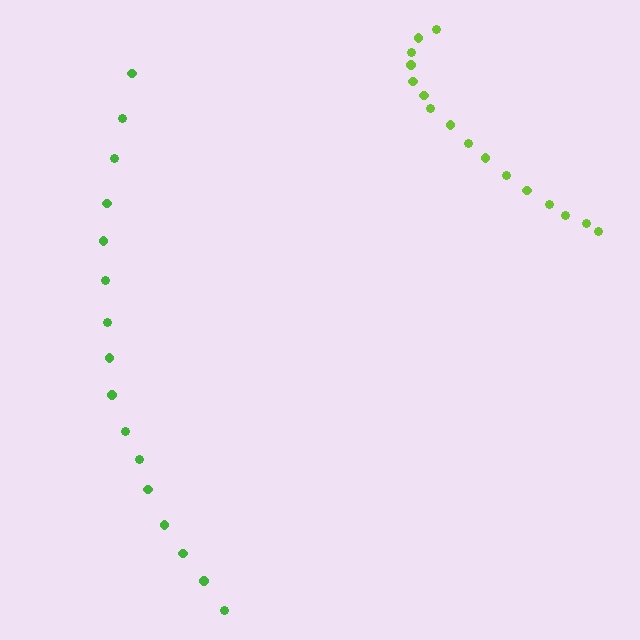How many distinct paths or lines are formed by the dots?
There are 2 distinct paths.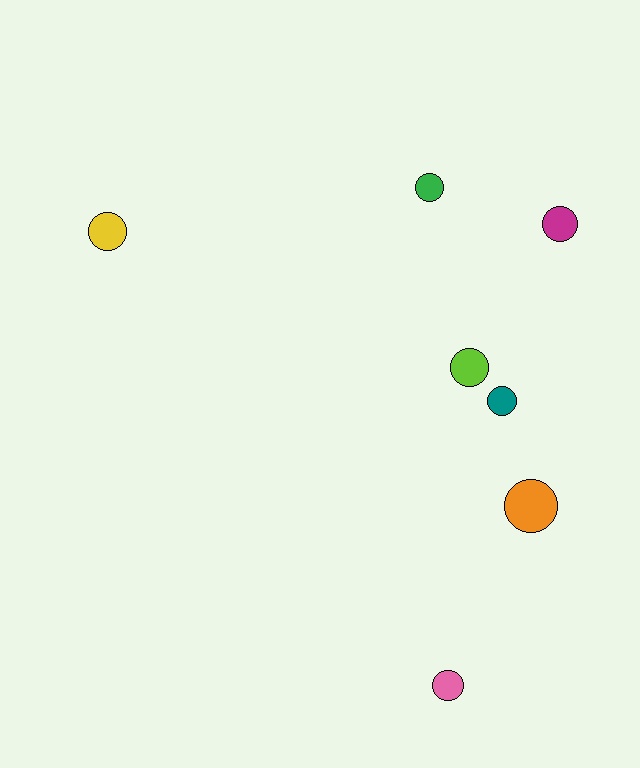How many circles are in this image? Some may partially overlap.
There are 7 circles.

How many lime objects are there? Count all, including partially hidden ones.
There is 1 lime object.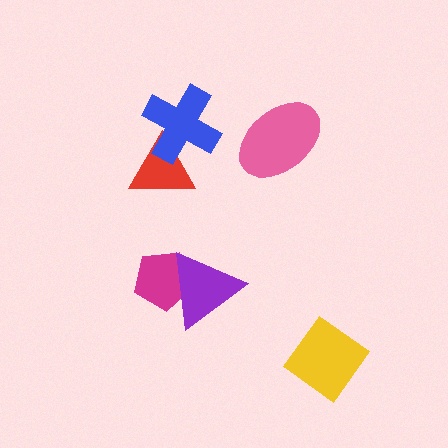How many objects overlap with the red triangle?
1 object overlaps with the red triangle.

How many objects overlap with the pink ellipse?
0 objects overlap with the pink ellipse.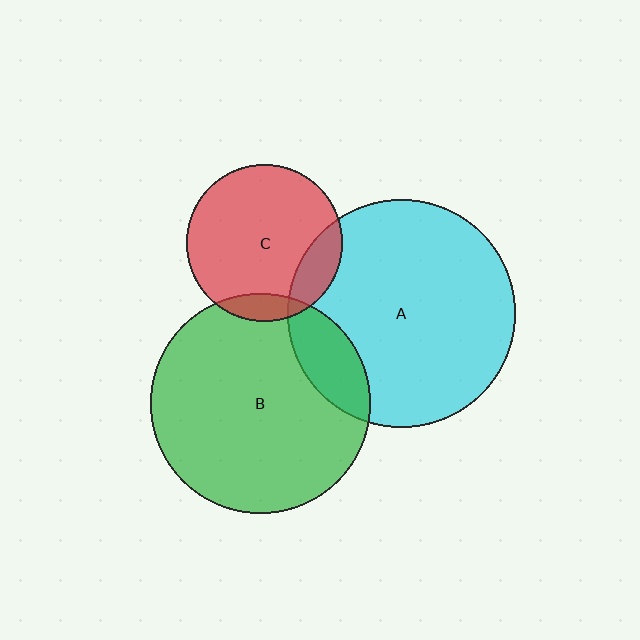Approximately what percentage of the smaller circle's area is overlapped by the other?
Approximately 15%.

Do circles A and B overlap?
Yes.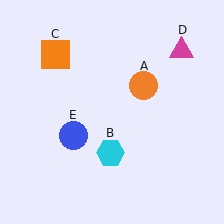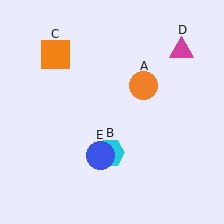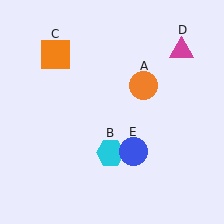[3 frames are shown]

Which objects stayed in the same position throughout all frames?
Orange circle (object A) and cyan hexagon (object B) and orange square (object C) and magenta triangle (object D) remained stationary.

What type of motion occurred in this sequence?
The blue circle (object E) rotated counterclockwise around the center of the scene.